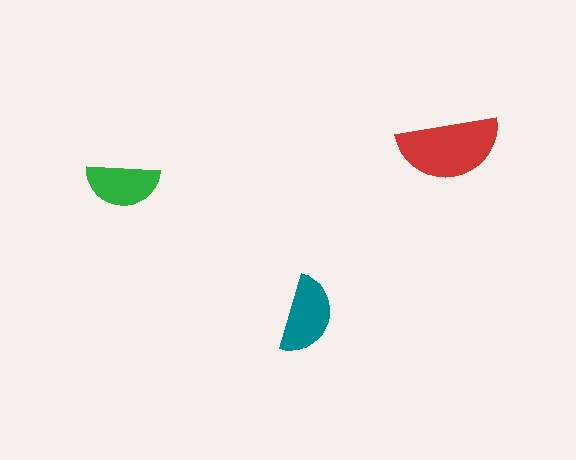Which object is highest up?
The red semicircle is topmost.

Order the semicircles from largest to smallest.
the red one, the teal one, the green one.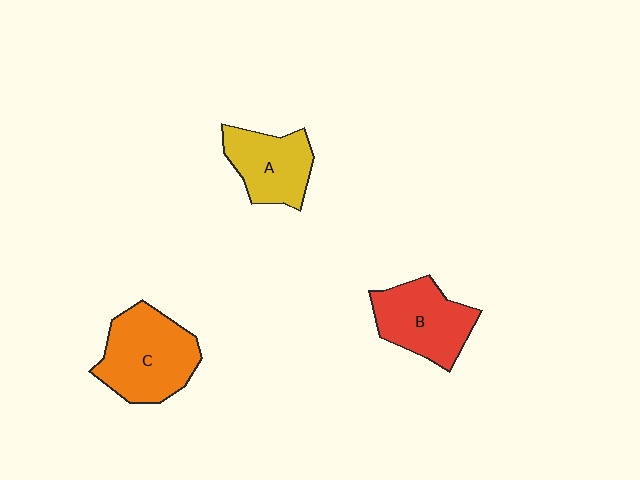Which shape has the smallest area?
Shape A (yellow).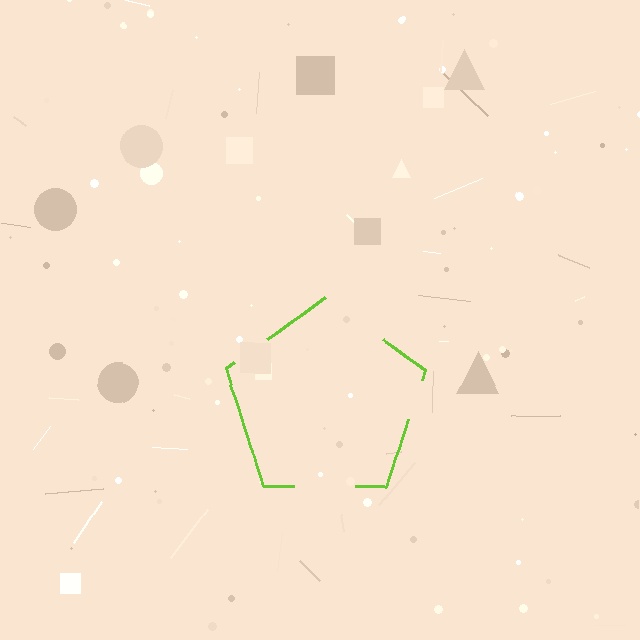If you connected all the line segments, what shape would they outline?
They would outline a pentagon.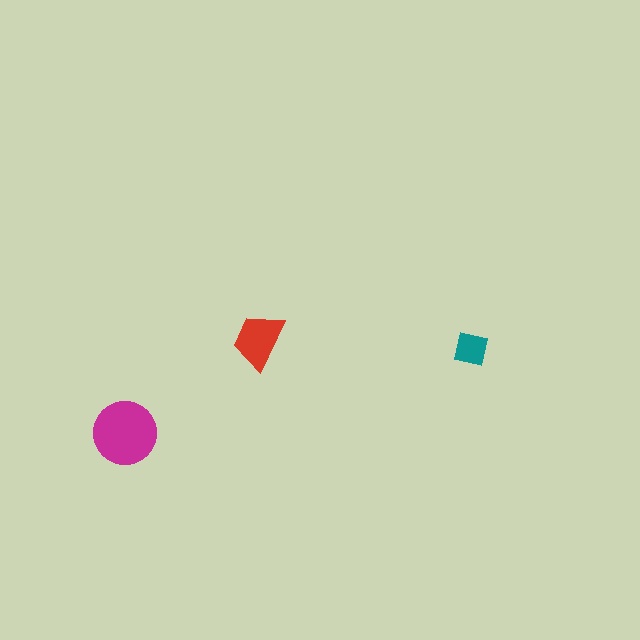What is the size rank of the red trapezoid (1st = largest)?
2nd.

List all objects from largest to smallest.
The magenta circle, the red trapezoid, the teal square.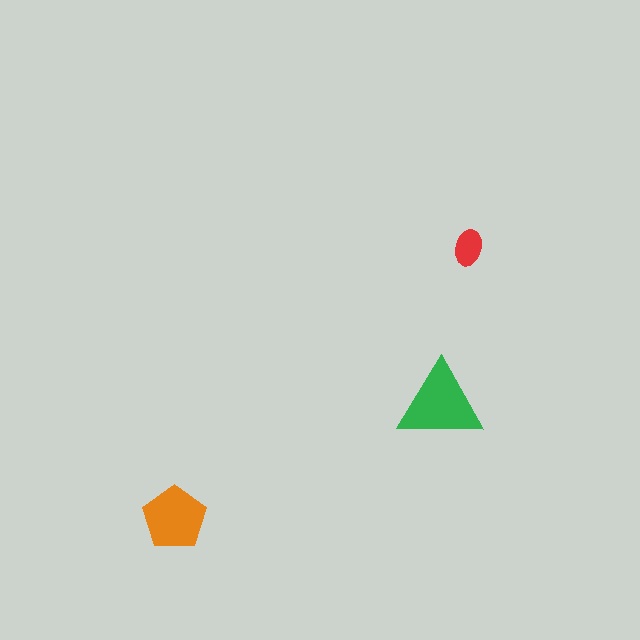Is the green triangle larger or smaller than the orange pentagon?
Larger.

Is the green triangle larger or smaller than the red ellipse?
Larger.